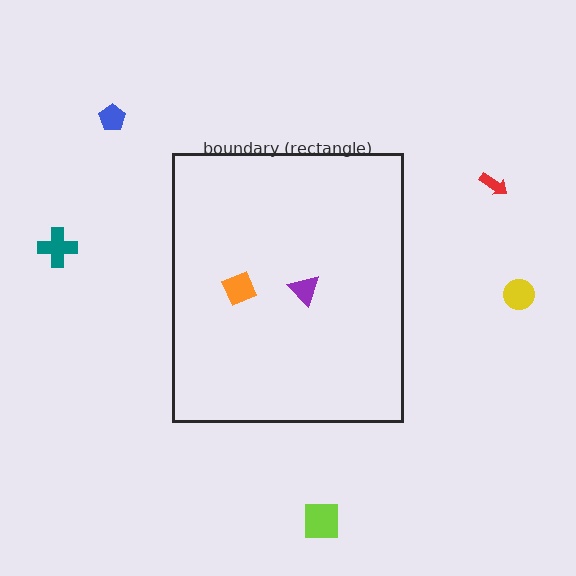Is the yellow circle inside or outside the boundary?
Outside.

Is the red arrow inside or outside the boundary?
Outside.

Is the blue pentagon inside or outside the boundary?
Outside.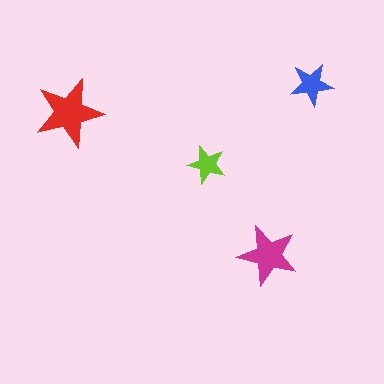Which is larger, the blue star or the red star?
The red one.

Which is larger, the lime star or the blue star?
The blue one.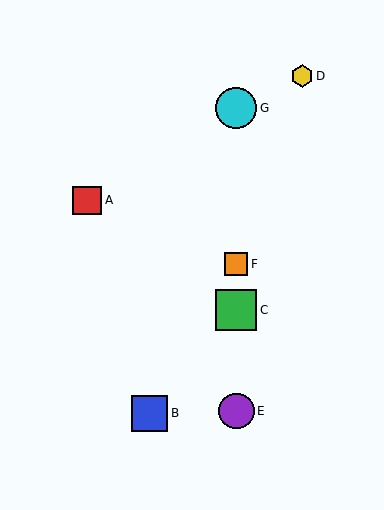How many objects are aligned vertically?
4 objects (C, E, F, G) are aligned vertically.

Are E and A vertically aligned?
No, E is at x≈236 and A is at x≈87.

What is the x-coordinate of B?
Object B is at x≈150.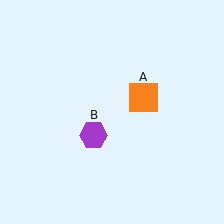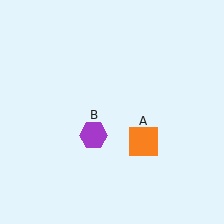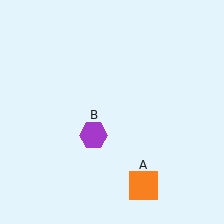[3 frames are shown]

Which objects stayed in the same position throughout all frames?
Purple hexagon (object B) remained stationary.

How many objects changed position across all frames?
1 object changed position: orange square (object A).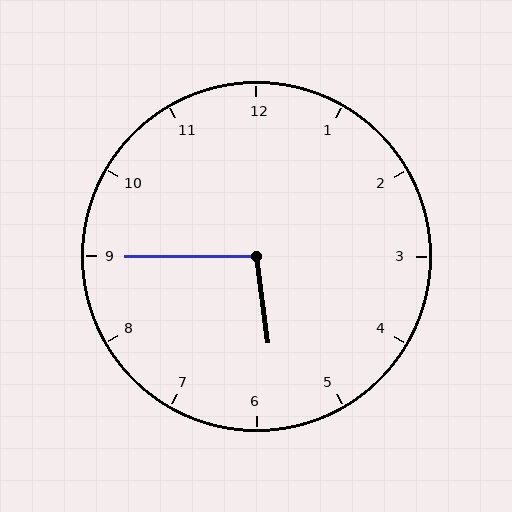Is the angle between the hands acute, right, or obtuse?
It is obtuse.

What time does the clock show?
5:45.